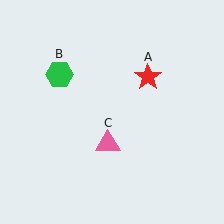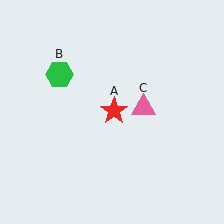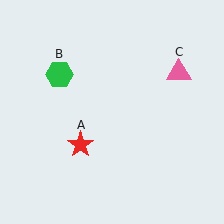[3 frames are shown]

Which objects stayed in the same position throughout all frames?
Green hexagon (object B) remained stationary.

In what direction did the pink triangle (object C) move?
The pink triangle (object C) moved up and to the right.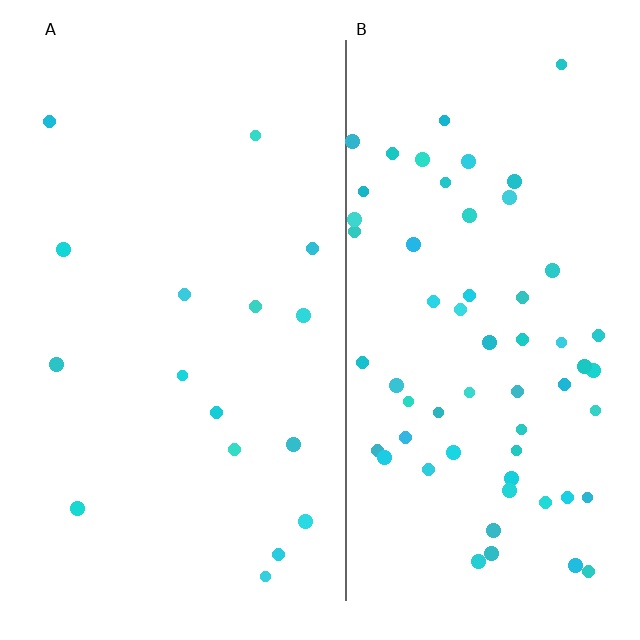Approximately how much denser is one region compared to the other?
Approximately 3.8× — region B over region A.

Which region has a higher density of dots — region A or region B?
B (the right).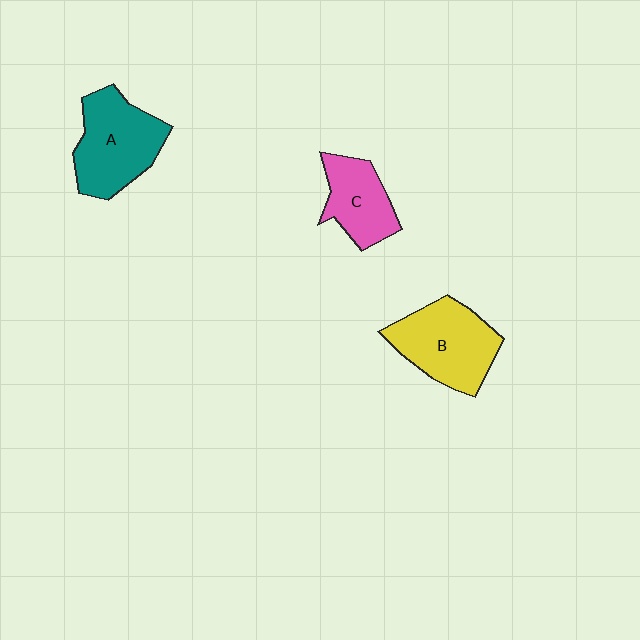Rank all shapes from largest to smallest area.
From largest to smallest: A (teal), B (yellow), C (pink).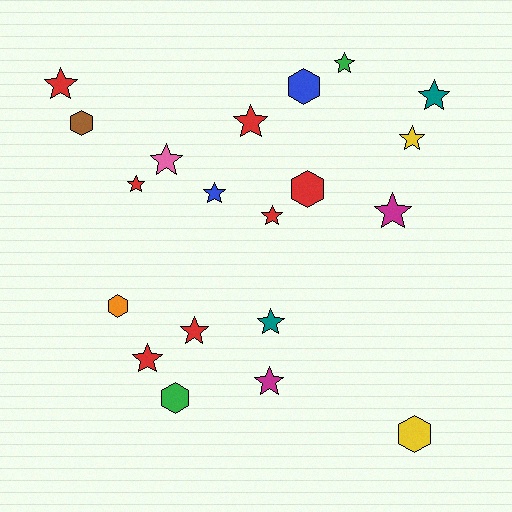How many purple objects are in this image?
There are no purple objects.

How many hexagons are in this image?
There are 6 hexagons.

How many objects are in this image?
There are 20 objects.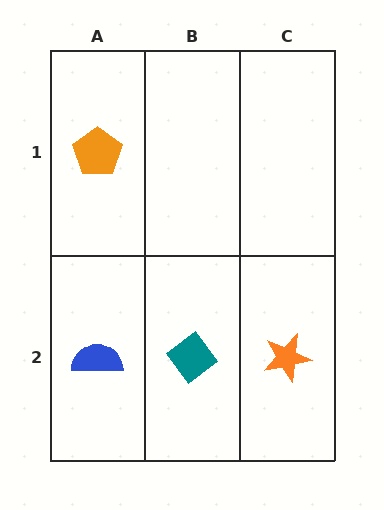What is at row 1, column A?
An orange pentagon.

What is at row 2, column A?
A blue semicircle.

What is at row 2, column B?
A teal diamond.